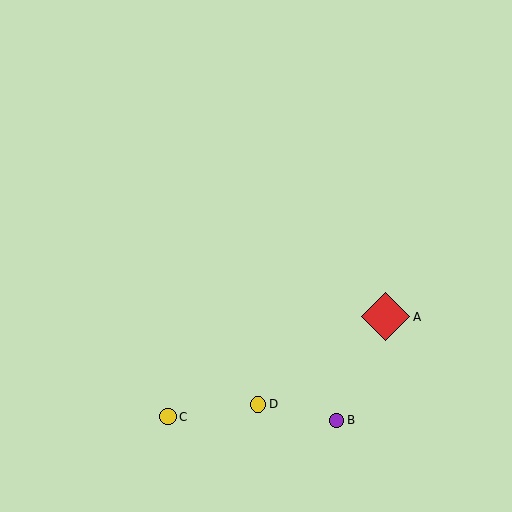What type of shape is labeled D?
Shape D is a yellow circle.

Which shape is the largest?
The red diamond (labeled A) is the largest.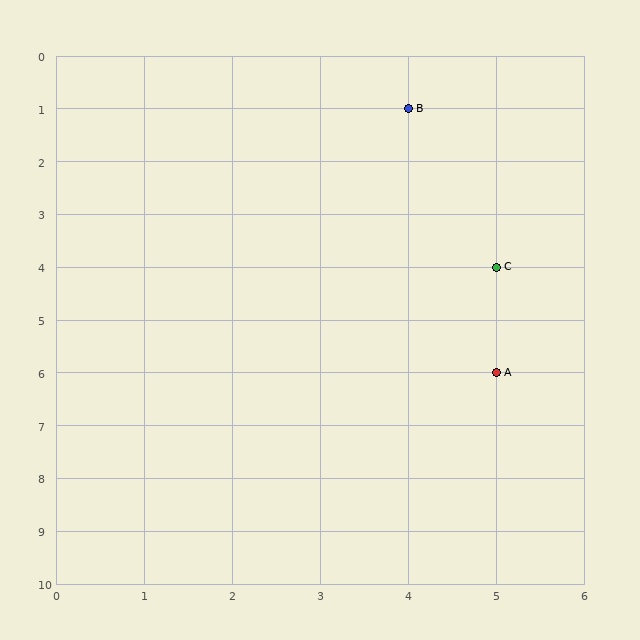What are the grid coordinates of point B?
Point B is at grid coordinates (4, 1).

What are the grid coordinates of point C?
Point C is at grid coordinates (5, 4).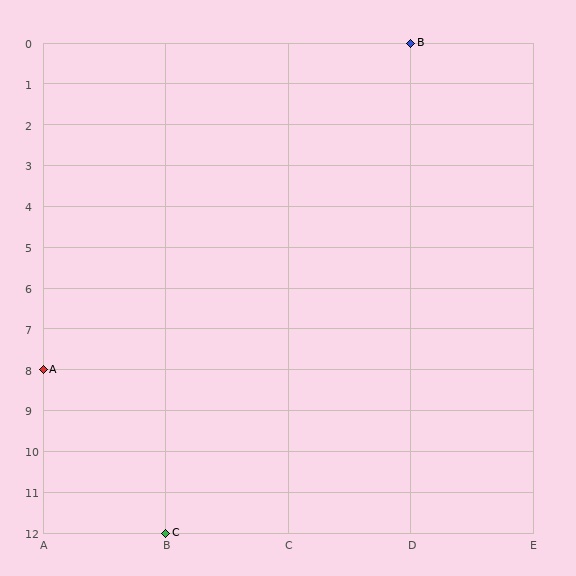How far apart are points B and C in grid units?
Points B and C are 2 columns and 12 rows apart (about 12.2 grid units diagonally).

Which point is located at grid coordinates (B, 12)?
Point C is at (B, 12).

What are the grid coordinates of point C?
Point C is at grid coordinates (B, 12).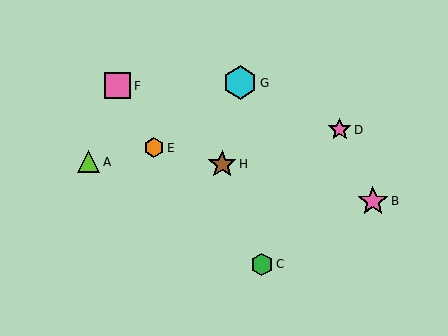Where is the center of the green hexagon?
The center of the green hexagon is at (262, 264).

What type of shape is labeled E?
Shape E is an orange hexagon.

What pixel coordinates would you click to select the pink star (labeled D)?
Click at (340, 130) to select the pink star D.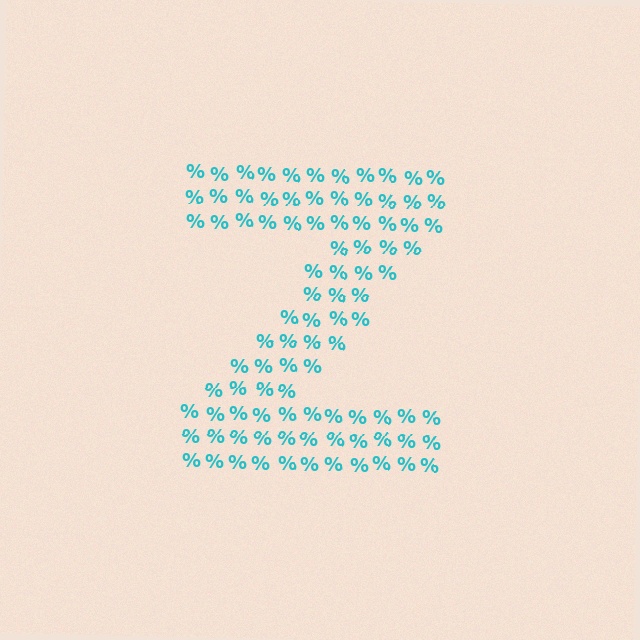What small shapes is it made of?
It is made of small percent signs.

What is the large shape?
The large shape is the letter Z.